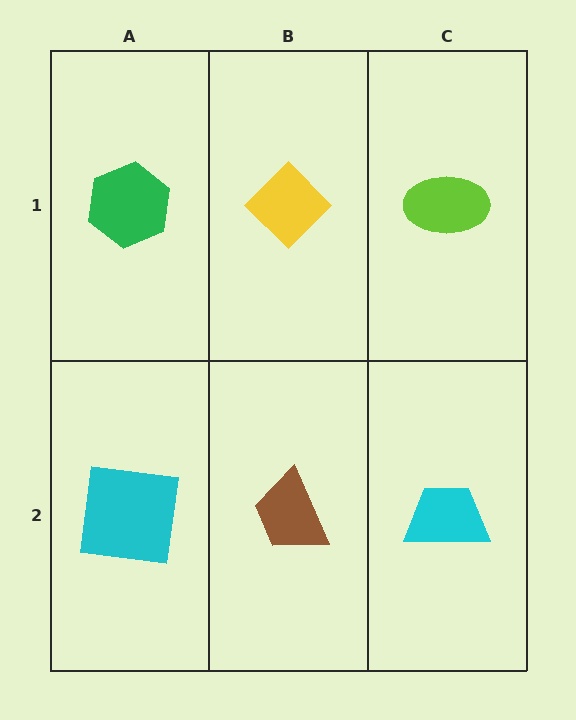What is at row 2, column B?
A brown trapezoid.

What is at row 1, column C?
A lime ellipse.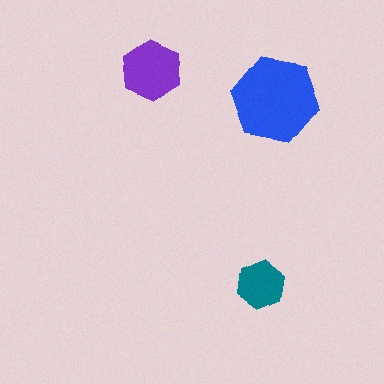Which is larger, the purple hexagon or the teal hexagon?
The purple one.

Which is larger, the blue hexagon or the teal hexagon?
The blue one.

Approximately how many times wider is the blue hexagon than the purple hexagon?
About 1.5 times wider.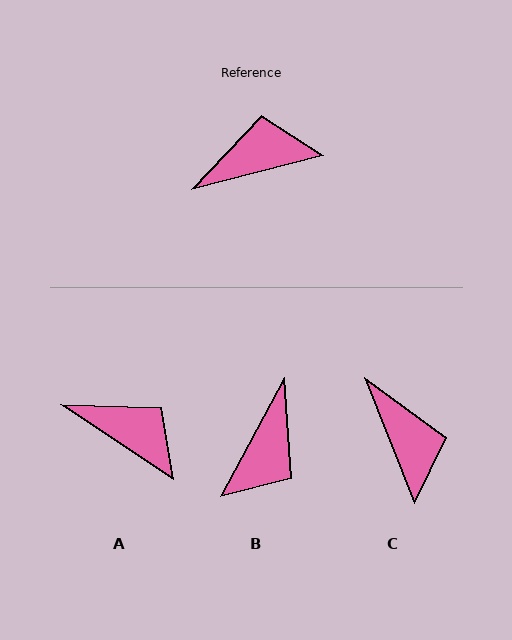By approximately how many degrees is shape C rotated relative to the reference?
Approximately 83 degrees clockwise.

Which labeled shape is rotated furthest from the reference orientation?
B, about 133 degrees away.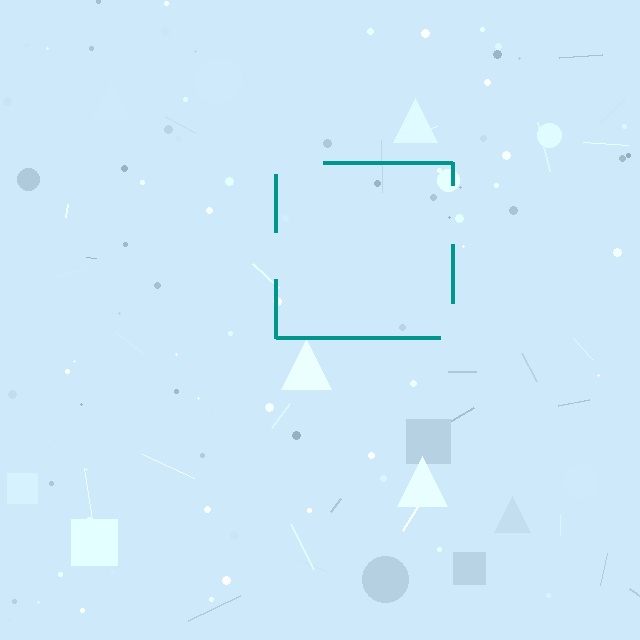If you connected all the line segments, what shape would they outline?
They would outline a square.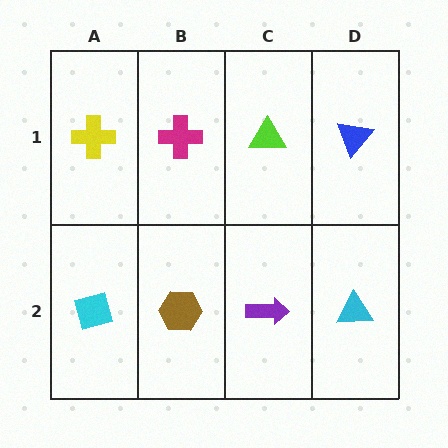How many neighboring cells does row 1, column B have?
3.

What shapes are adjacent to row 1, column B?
A brown hexagon (row 2, column B), a yellow cross (row 1, column A), a lime triangle (row 1, column C).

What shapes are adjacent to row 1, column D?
A cyan triangle (row 2, column D), a lime triangle (row 1, column C).